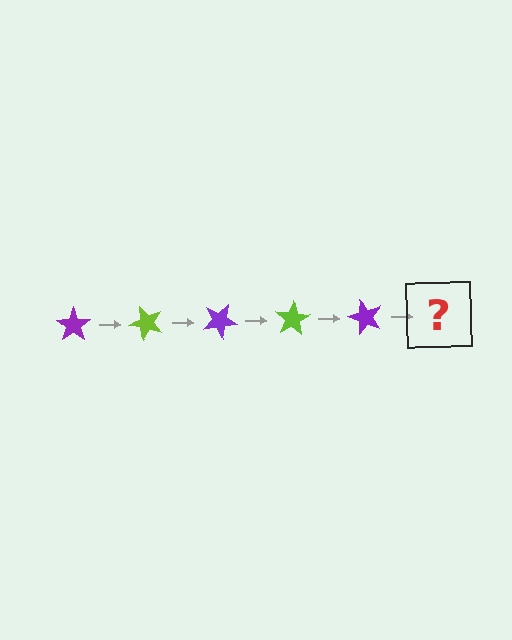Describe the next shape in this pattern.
It should be a lime star, rotated 250 degrees from the start.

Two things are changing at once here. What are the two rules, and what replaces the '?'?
The two rules are that it rotates 50 degrees each step and the color cycles through purple and lime. The '?' should be a lime star, rotated 250 degrees from the start.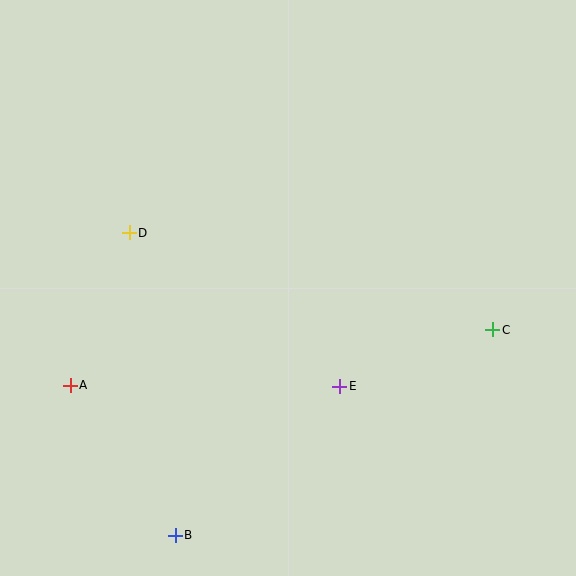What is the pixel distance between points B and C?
The distance between B and C is 378 pixels.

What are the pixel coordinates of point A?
Point A is at (70, 385).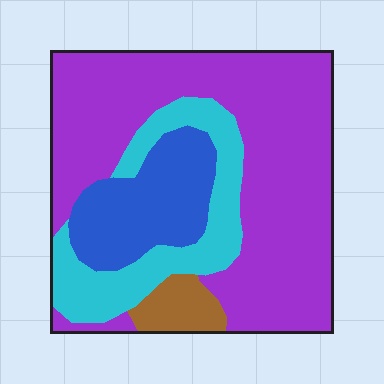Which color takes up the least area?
Brown, at roughly 5%.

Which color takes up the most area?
Purple, at roughly 60%.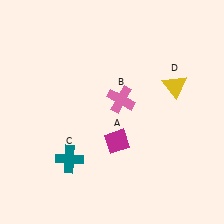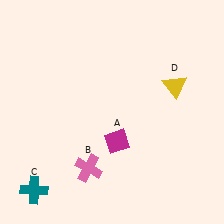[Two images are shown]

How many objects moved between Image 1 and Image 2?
2 objects moved between the two images.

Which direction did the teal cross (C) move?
The teal cross (C) moved left.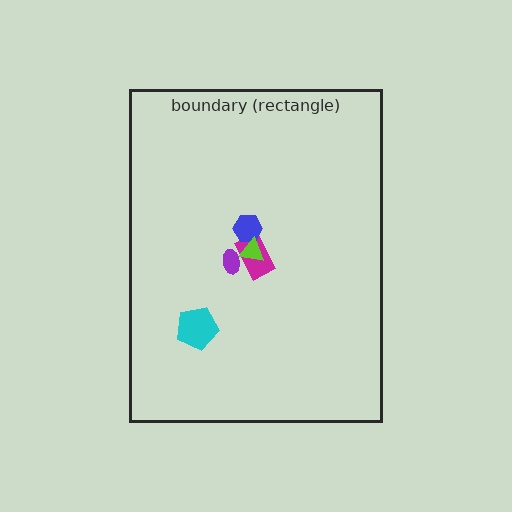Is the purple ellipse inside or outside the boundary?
Inside.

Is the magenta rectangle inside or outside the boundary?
Inside.